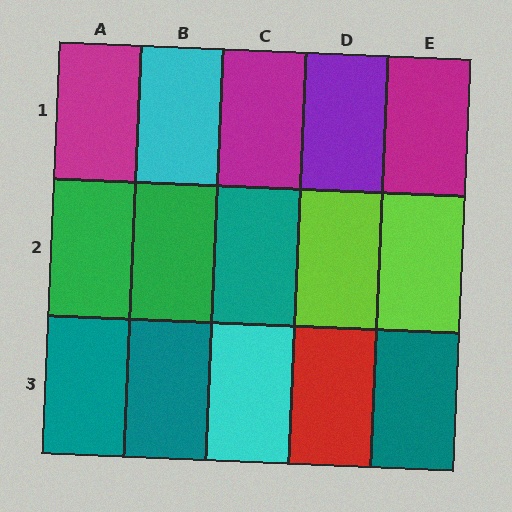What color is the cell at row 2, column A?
Green.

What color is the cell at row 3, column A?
Teal.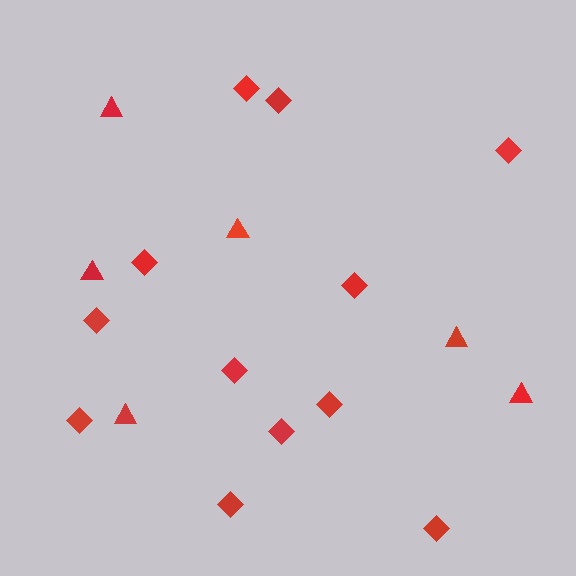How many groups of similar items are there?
There are 2 groups: one group of triangles (6) and one group of diamonds (12).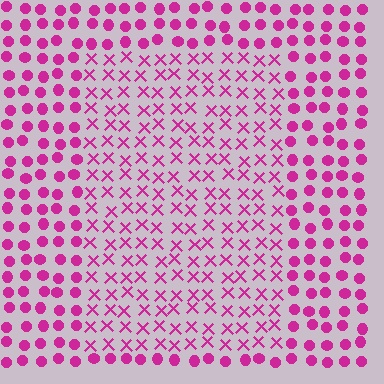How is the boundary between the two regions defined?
The boundary is defined by a change in element shape: X marks inside vs. circles outside. All elements share the same color and spacing.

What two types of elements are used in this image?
The image uses X marks inside the rectangle region and circles outside it.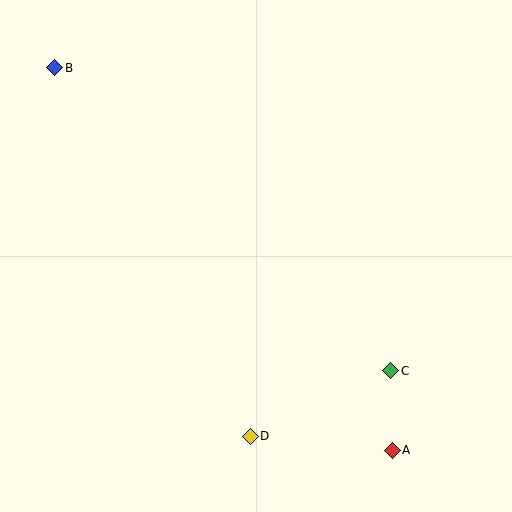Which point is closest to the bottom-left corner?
Point D is closest to the bottom-left corner.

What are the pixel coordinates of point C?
Point C is at (391, 371).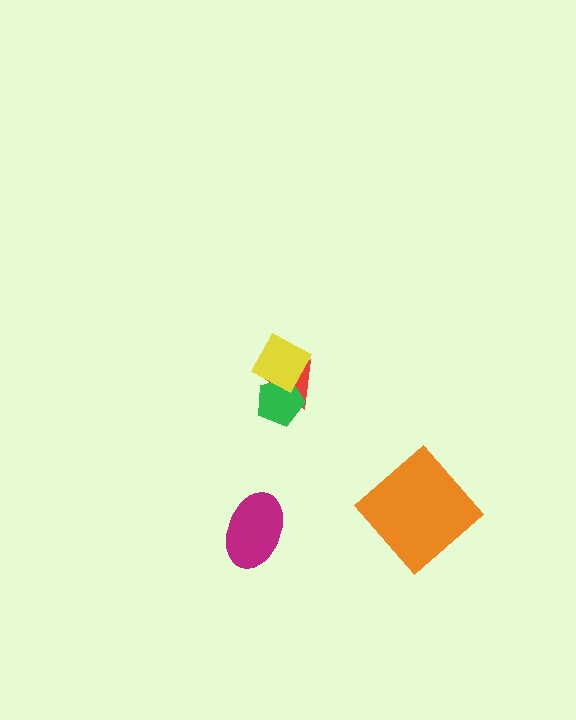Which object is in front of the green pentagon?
The yellow diamond is in front of the green pentagon.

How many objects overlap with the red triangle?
2 objects overlap with the red triangle.